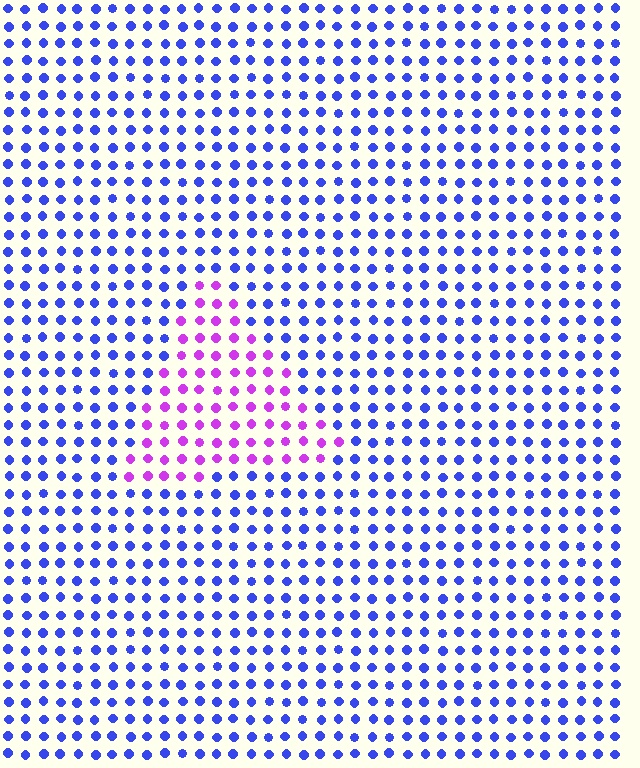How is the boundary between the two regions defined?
The boundary is defined purely by a slight shift in hue (about 57 degrees). Spacing, size, and orientation are identical on both sides.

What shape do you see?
I see a triangle.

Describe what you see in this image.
The image is filled with small blue elements in a uniform arrangement. A triangle-shaped region is visible where the elements are tinted to a slightly different hue, forming a subtle color boundary.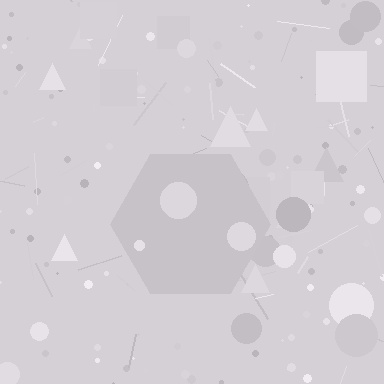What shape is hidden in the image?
A hexagon is hidden in the image.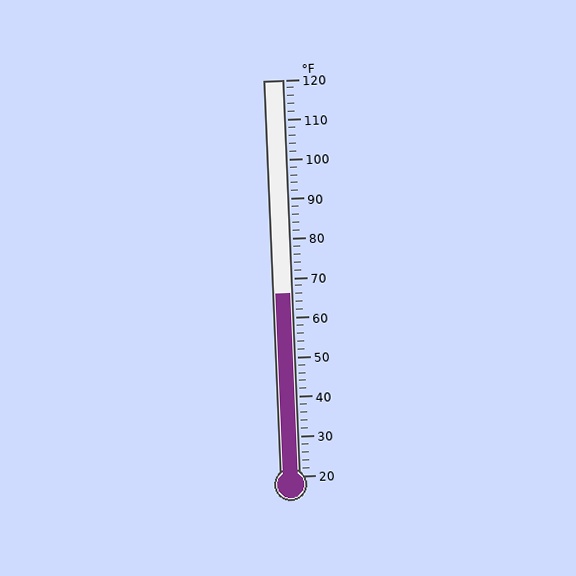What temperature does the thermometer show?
The thermometer shows approximately 66°F.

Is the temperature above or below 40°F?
The temperature is above 40°F.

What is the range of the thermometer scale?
The thermometer scale ranges from 20°F to 120°F.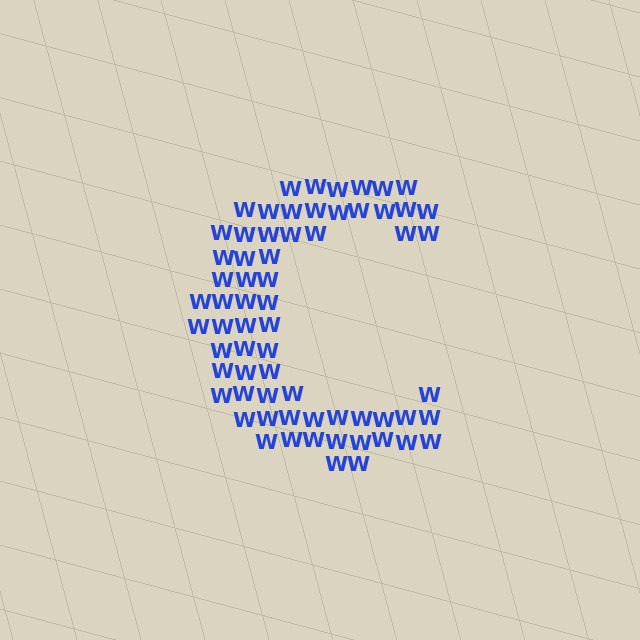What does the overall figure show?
The overall figure shows the letter C.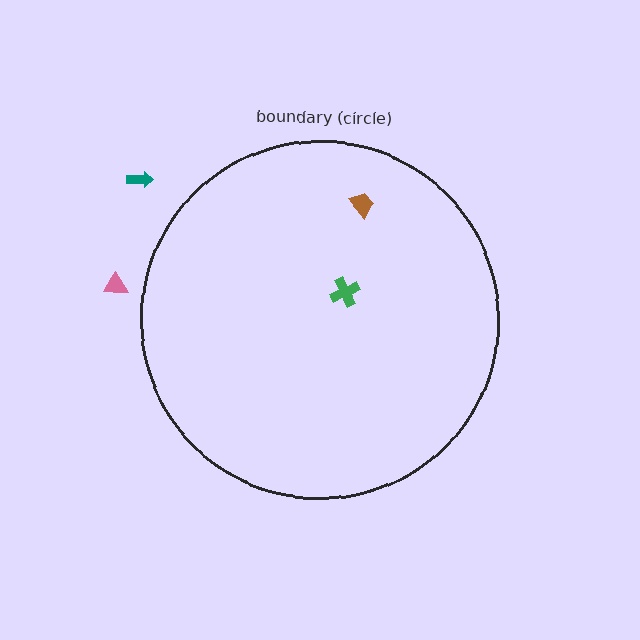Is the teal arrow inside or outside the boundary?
Outside.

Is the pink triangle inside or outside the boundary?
Outside.